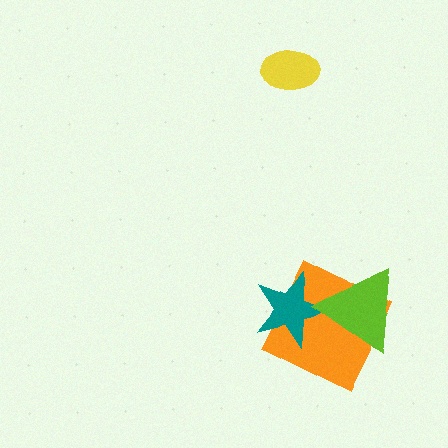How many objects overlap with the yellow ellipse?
0 objects overlap with the yellow ellipse.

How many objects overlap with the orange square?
2 objects overlap with the orange square.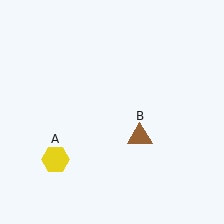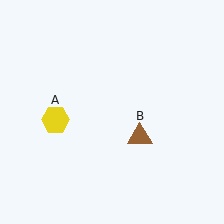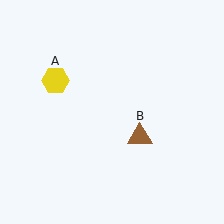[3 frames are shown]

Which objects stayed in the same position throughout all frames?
Brown triangle (object B) remained stationary.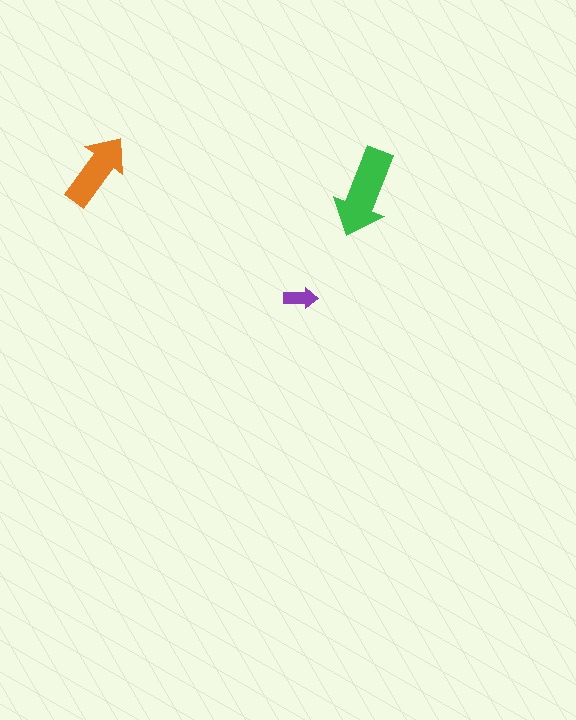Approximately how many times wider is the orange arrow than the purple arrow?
About 2 times wider.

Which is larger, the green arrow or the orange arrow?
The green one.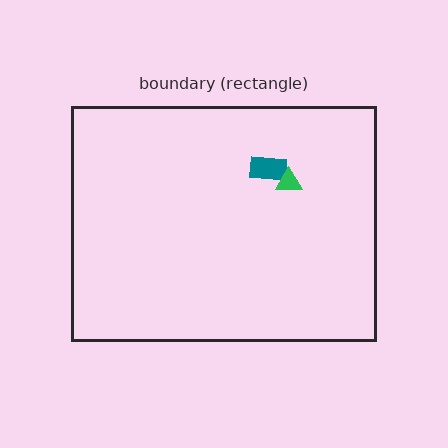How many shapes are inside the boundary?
2 inside, 0 outside.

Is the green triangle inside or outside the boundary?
Inside.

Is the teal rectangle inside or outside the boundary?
Inside.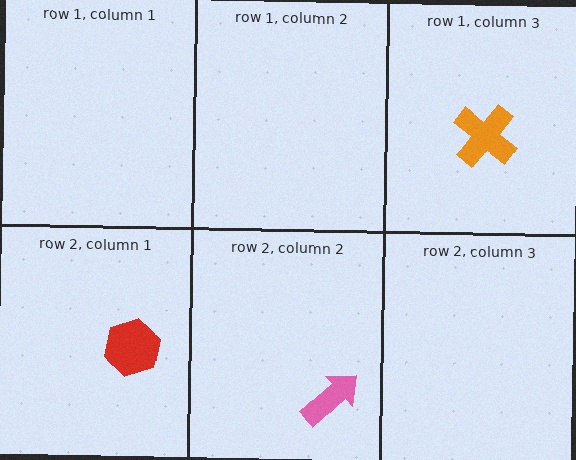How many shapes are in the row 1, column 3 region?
1.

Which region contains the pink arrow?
The row 2, column 2 region.